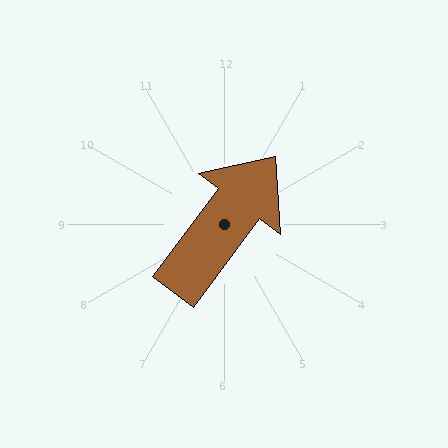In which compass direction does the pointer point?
Northeast.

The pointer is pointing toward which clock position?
Roughly 1 o'clock.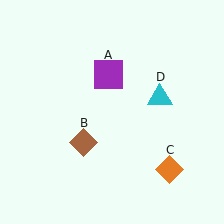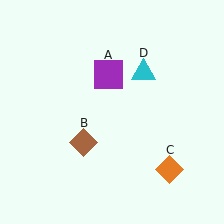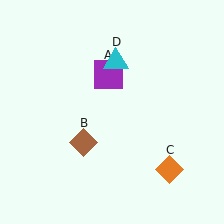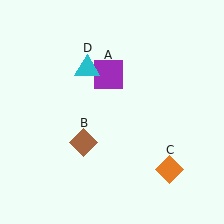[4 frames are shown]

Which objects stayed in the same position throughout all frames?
Purple square (object A) and brown diamond (object B) and orange diamond (object C) remained stationary.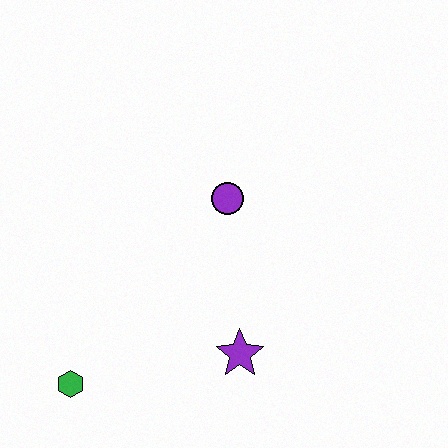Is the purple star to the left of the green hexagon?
No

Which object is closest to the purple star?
The purple circle is closest to the purple star.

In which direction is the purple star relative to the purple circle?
The purple star is below the purple circle.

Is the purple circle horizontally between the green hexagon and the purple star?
Yes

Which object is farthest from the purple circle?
The green hexagon is farthest from the purple circle.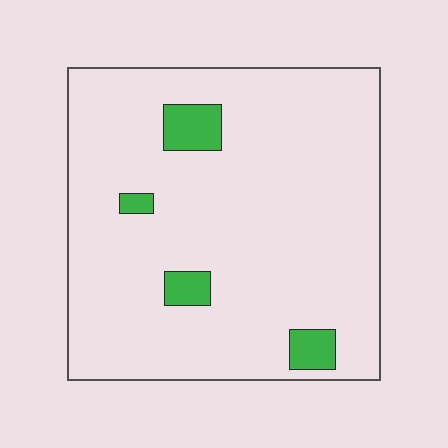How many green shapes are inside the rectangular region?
4.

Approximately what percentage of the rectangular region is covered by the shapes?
Approximately 5%.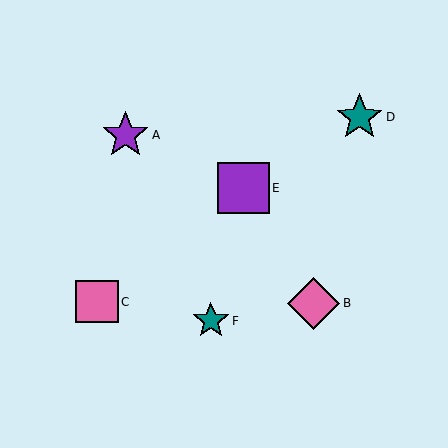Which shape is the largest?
The pink diamond (labeled B) is the largest.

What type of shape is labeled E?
Shape E is a purple square.